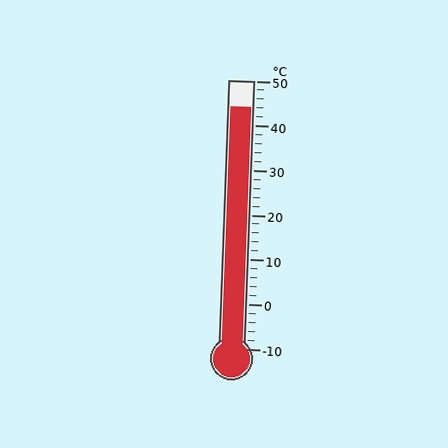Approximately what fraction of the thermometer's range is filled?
The thermometer is filled to approximately 90% of its range.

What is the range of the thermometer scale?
The thermometer scale ranges from -10°C to 50°C.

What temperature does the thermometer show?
The thermometer shows approximately 44°C.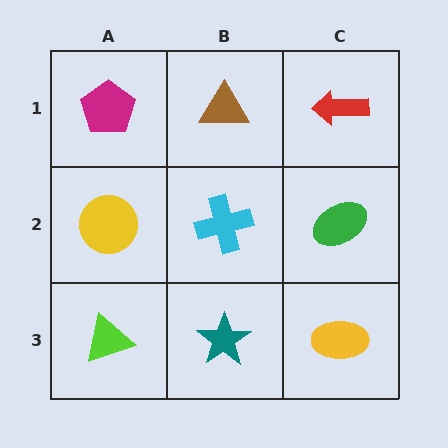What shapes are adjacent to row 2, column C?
A red arrow (row 1, column C), a yellow ellipse (row 3, column C), a cyan cross (row 2, column B).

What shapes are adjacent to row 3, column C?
A green ellipse (row 2, column C), a teal star (row 3, column B).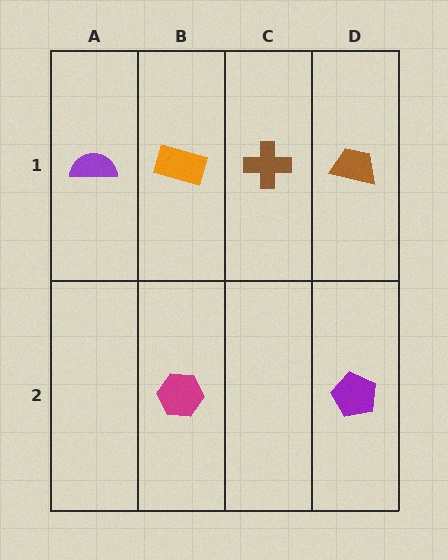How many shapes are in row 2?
2 shapes.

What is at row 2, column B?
A magenta hexagon.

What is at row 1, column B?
An orange rectangle.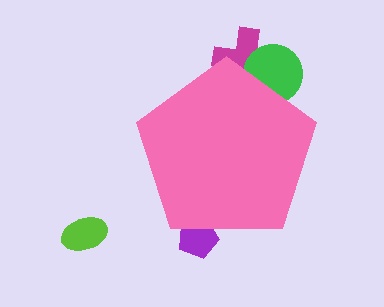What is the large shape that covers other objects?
A pink pentagon.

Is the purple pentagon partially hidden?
Yes, the purple pentagon is partially hidden behind the pink pentagon.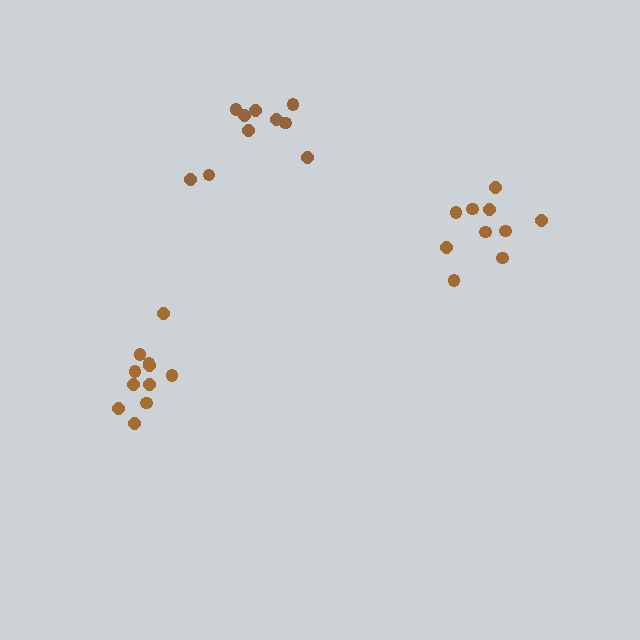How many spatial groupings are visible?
There are 3 spatial groupings.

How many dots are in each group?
Group 1: 11 dots, Group 2: 10 dots, Group 3: 10 dots (31 total).